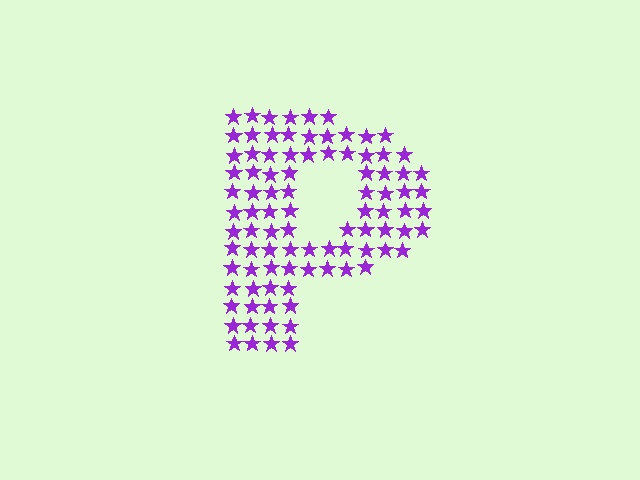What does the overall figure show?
The overall figure shows the letter P.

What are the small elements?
The small elements are stars.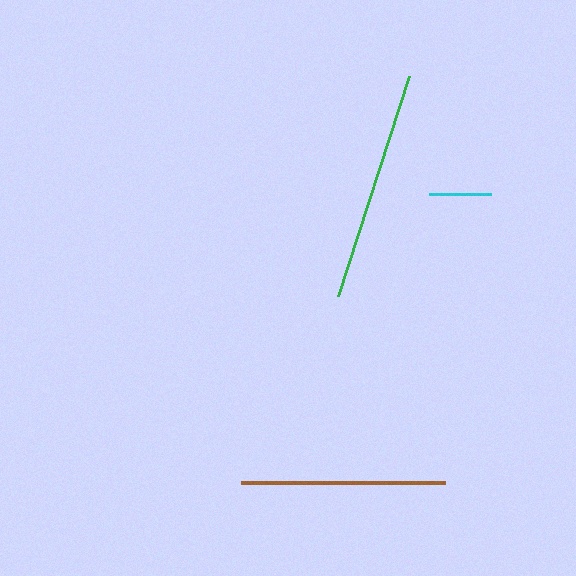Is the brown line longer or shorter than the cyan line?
The brown line is longer than the cyan line.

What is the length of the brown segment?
The brown segment is approximately 204 pixels long.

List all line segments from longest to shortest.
From longest to shortest: green, brown, cyan.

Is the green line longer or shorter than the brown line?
The green line is longer than the brown line.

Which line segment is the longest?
The green line is the longest at approximately 231 pixels.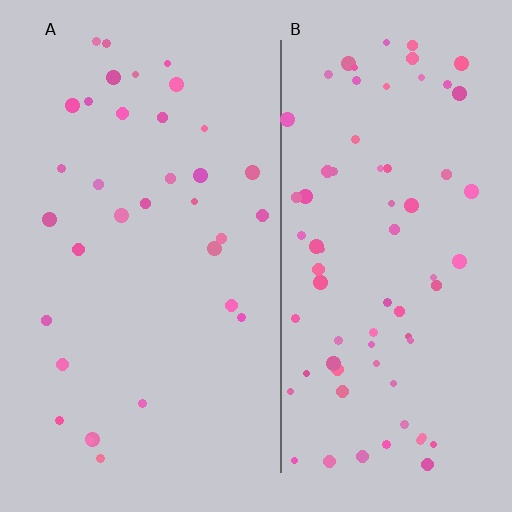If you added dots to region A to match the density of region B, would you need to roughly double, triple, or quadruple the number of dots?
Approximately double.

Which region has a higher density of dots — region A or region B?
B (the right).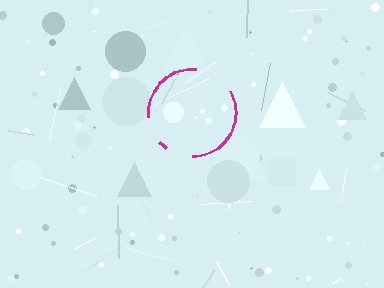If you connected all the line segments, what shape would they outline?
They would outline a circle.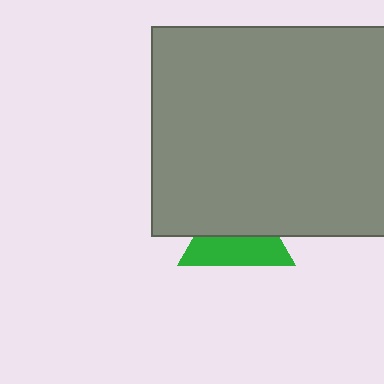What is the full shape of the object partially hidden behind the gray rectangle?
The partially hidden object is a green triangle.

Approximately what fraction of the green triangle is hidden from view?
Roughly 53% of the green triangle is hidden behind the gray rectangle.